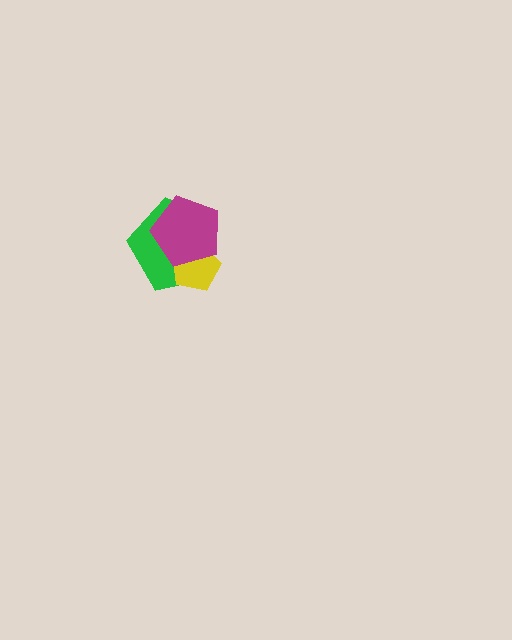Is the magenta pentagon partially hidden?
No, no other shape covers it.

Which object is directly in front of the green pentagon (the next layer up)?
The yellow pentagon is directly in front of the green pentagon.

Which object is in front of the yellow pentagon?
The magenta pentagon is in front of the yellow pentagon.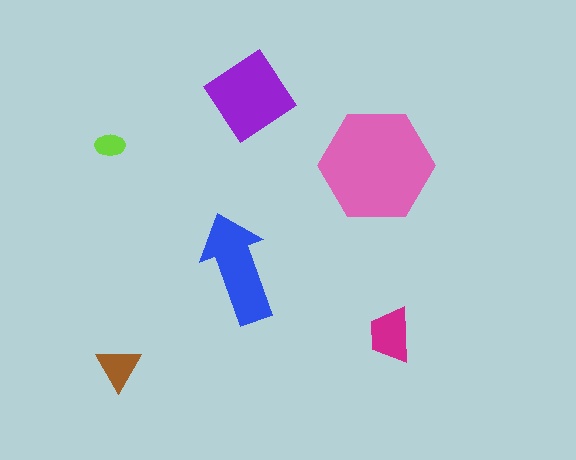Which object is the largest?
The pink hexagon.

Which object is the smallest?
The lime ellipse.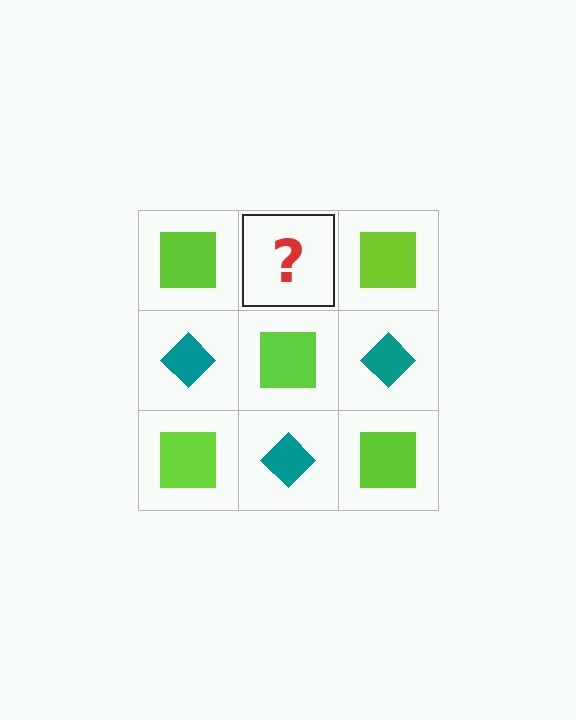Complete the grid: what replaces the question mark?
The question mark should be replaced with a teal diamond.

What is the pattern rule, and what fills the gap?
The rule is that it alternates lime square and teal diamond in a checkerboard pattern. The gap should be filled with a teal diamond.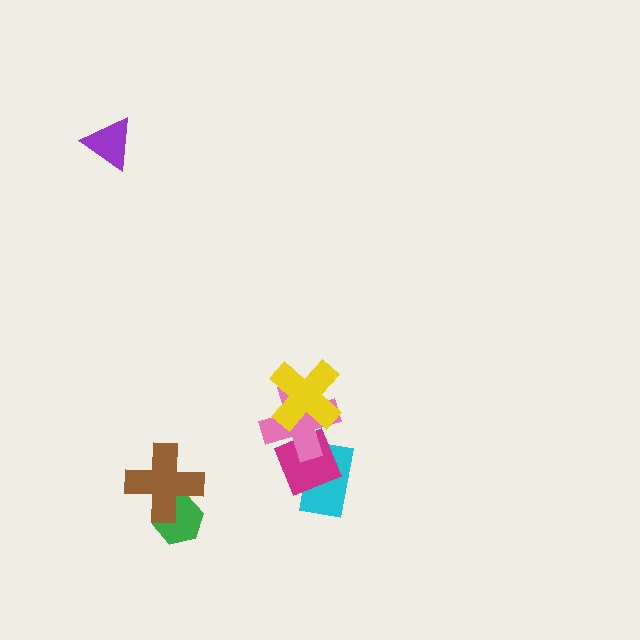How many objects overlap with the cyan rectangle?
2 objects overlap with the cyan rectangle.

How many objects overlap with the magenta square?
2 objects overlap with the magenta square.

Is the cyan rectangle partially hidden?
Yes, it is partially covered by another shape.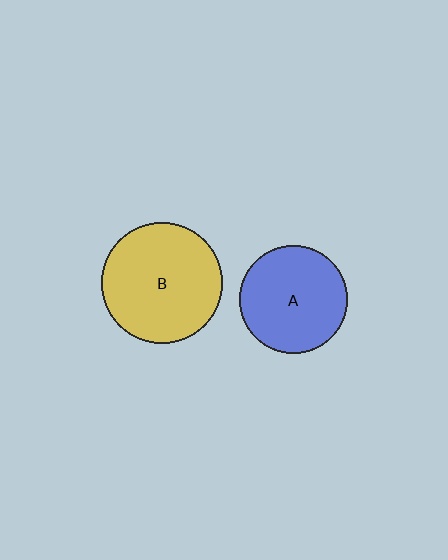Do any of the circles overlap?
No, none of the circles overlap.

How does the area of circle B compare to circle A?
Approximately 1.3 times.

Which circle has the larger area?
Circle B (yellow).